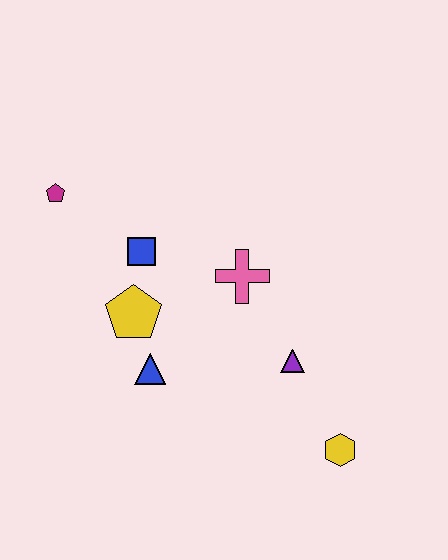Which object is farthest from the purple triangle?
The magenta pentagon is farthest from the purple triangle.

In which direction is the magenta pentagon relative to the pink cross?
The magenta pentagon is to the left of the pink cross.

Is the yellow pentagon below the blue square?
Yes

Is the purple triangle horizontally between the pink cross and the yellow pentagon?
No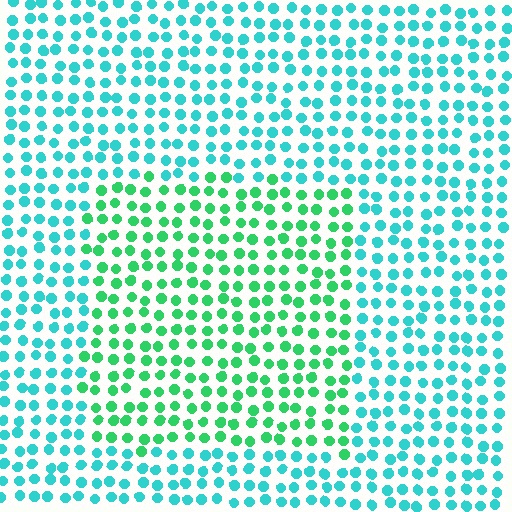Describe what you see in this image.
The image is filled with small cyan elements in a uniform arrangement. A rectangle-shaped region is visible where the elements are tinted to a slightly different hue, forming a subtle color boundary.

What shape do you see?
I see a rectangle.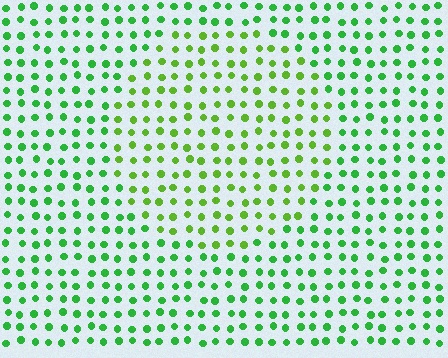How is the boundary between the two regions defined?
The boundary is defined purely by a slight shift in hue (about 28 degrees). Spacing, size, and orientation are identical on both sides.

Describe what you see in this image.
The image is filled with small green elements in a uniform arrangement. A circle-shaped region is visible where the elements are tinted to a slightly different hue, forming a subtle color boundary.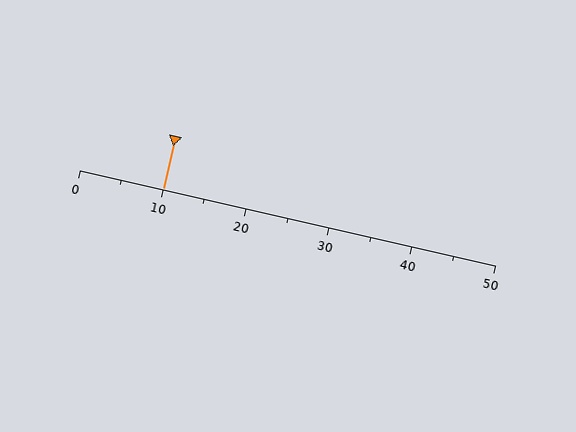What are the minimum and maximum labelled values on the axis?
The axis runs from 0 to 50.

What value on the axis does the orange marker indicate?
The marker indicates approximately 10.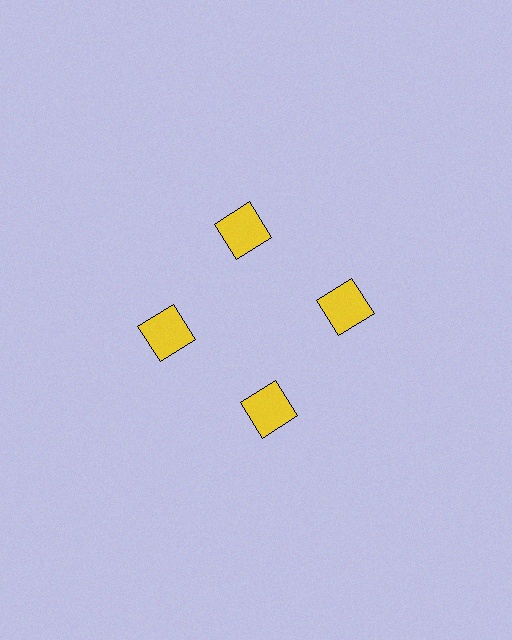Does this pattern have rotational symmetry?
Yes, this pattern has 4-fold rotational symmetry. It looks the same after rotating 90 degrees around the center.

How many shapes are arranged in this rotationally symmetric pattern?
There are 4 shapes, arranged in 4 groups of 1.